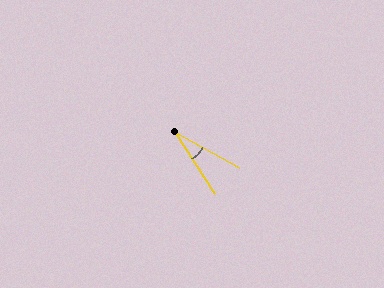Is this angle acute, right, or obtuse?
It is acute.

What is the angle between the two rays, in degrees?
Approximately 28 degrees.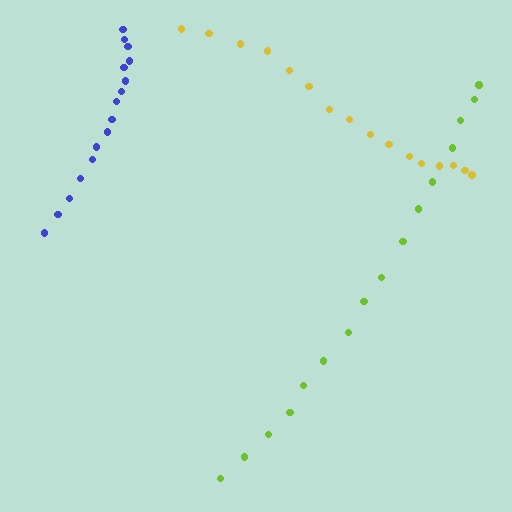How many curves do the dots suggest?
There are 3 distinct paths.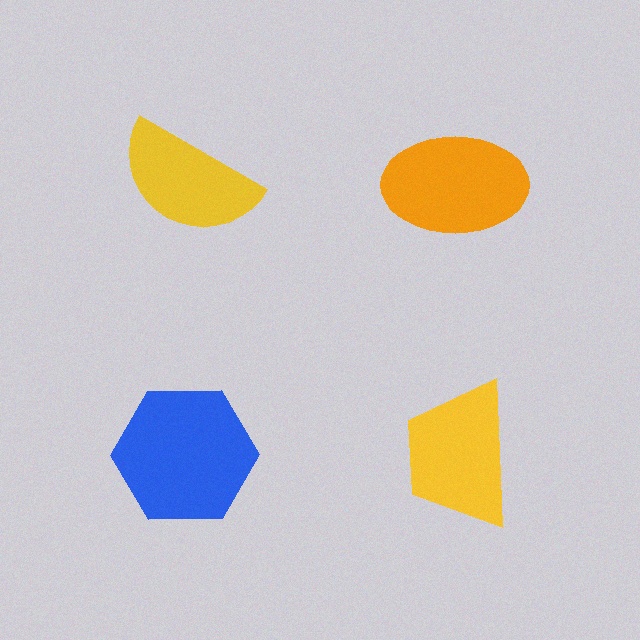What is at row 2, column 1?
A blue hexagon.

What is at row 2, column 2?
A yellow trapezoid.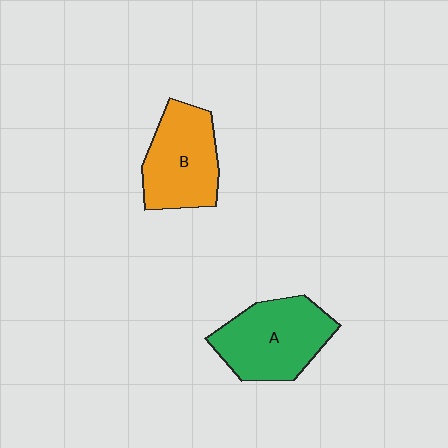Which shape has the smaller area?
Shape B (orange).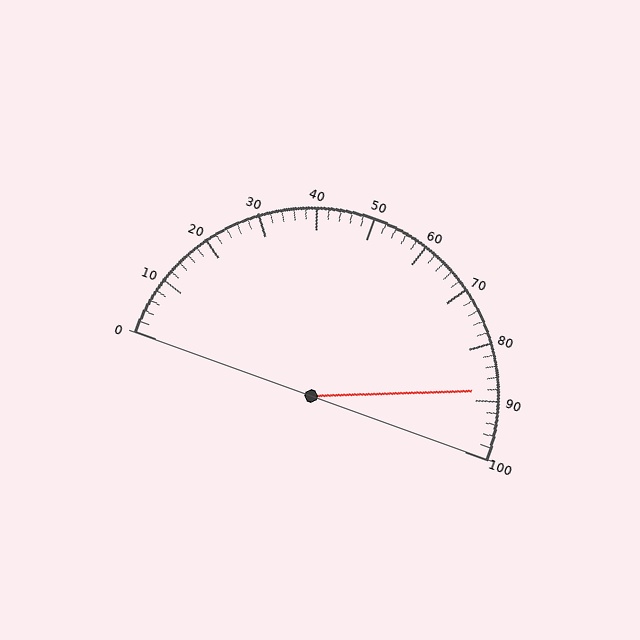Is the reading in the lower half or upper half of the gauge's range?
The reading is in the upper half of the range (0 to 100).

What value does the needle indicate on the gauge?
The needle indicates approximately 88.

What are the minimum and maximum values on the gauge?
The gauge ranges from 0 to 100.